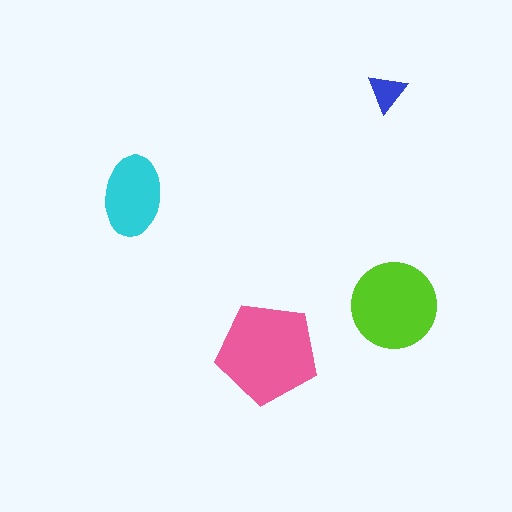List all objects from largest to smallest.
The pink pentagon, the lime circle, the cyan ellipse, the blue triangle.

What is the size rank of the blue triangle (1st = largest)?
4th.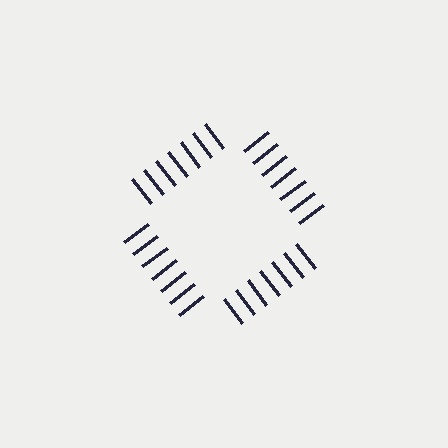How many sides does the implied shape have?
4 sides — the line-ends trace a square.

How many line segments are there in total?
28 — 7 along each of the 4 edges.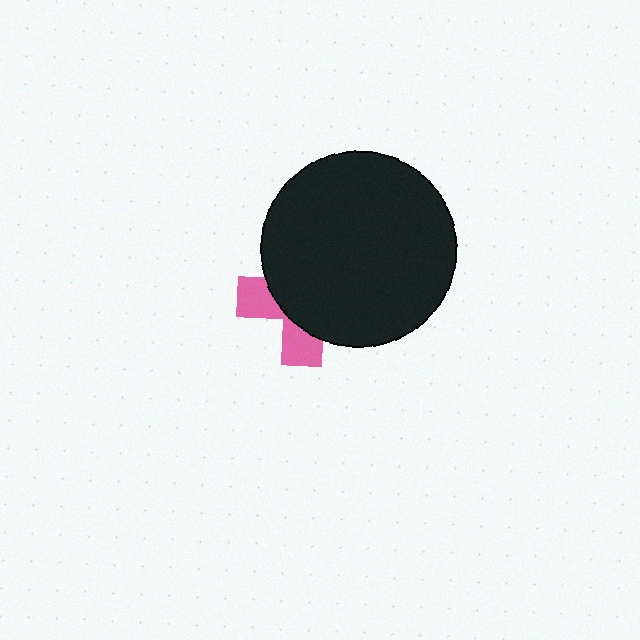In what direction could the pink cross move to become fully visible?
The pink cross could move toward the lower-left. That would shift it out from behind the black circle entirely.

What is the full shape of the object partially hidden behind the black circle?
The partially hidden object is a pink cross.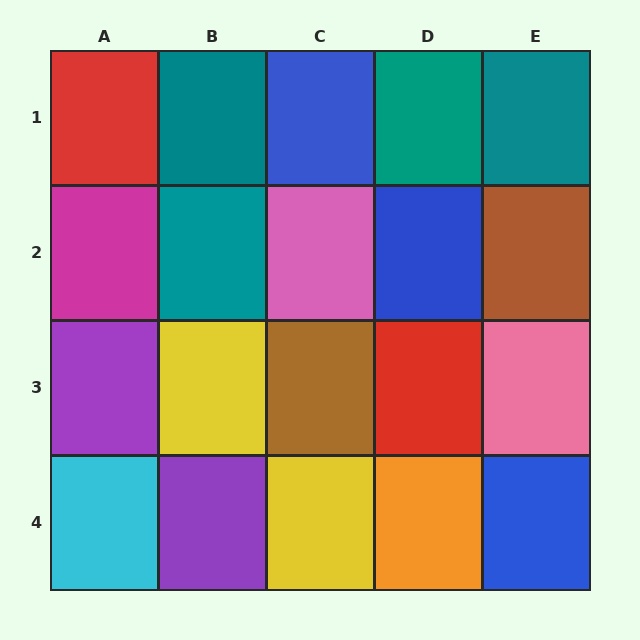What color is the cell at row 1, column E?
Teal.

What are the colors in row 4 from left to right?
Cyan, purple, yellow, orange, blue.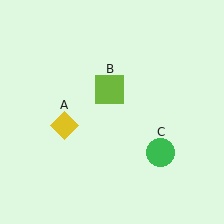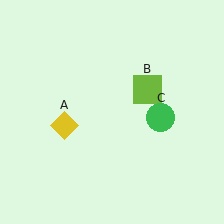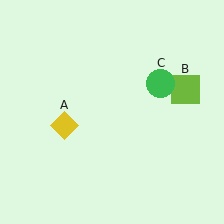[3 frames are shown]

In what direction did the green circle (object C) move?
The green circle (object C) moved up.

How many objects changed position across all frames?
2 objects changed position: lime square (object B), green circle (object C).